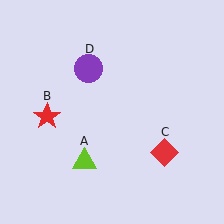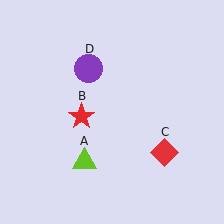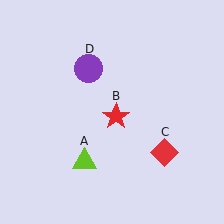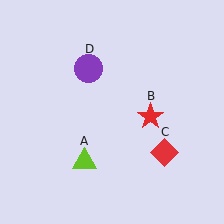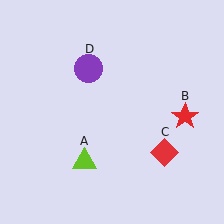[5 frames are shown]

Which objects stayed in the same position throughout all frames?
Lime triangle (object A) and red diamond (object C) and purple circle (object D) remained stationary.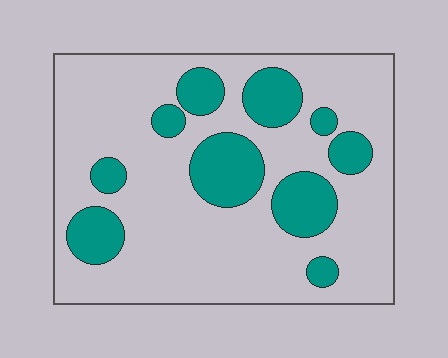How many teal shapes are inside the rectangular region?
10.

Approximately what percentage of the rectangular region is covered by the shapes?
Approximately 25%.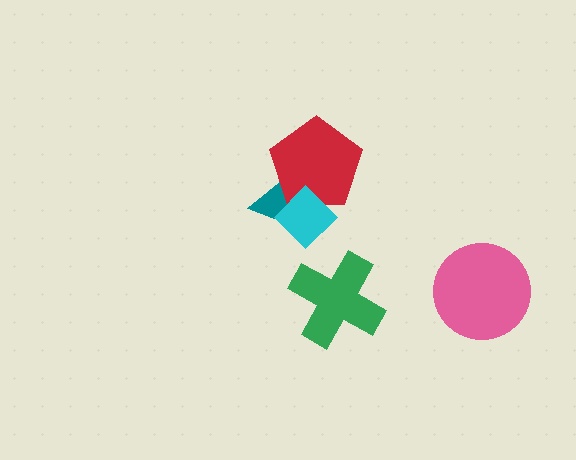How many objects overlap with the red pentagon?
2 objects overlap with the red pentagon.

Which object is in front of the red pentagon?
The cyan diamond is in front of the red pentagon.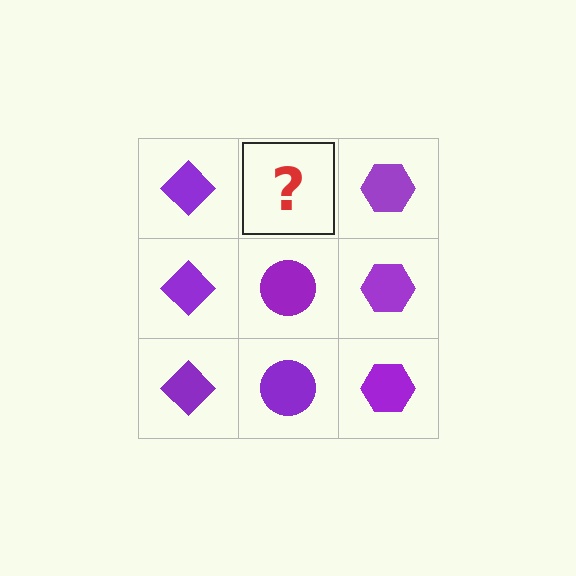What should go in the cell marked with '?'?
The missing cell should contain a purple circle.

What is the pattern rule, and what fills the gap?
The rule is that each column has a consistent shape. The gap should be filled with a purple circle.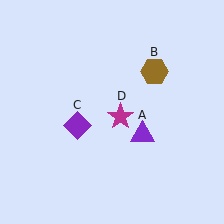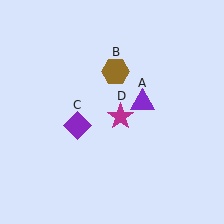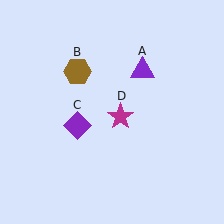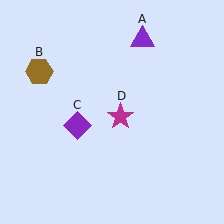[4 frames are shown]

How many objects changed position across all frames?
2 objects changed position: purple triangle (object A), brown hexagon (object B).